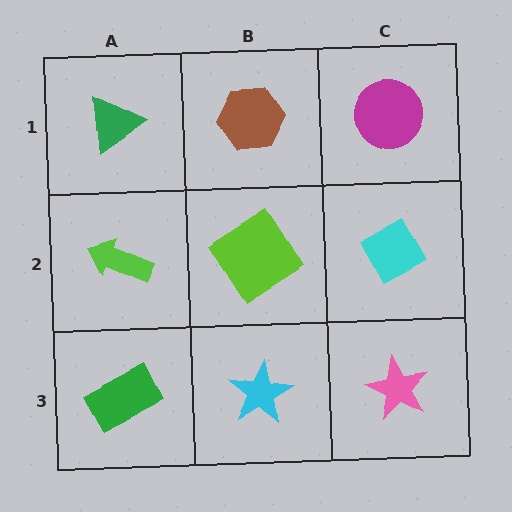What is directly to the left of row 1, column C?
A brown hexagon.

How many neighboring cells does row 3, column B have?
3.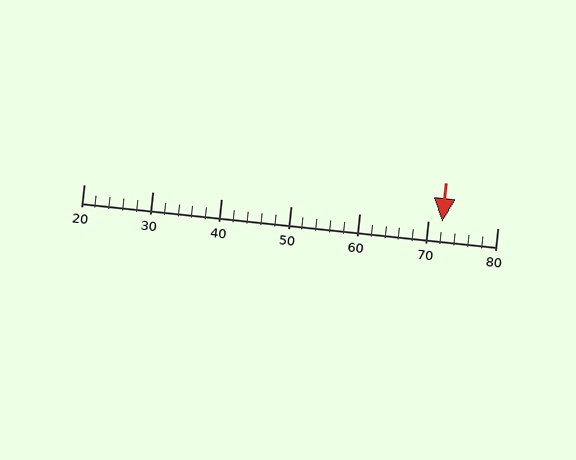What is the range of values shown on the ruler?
The ruler shows values from 20 to 80.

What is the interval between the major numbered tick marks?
The major tick marks are spaced 10 units apart.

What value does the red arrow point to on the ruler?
The red arrow points to approximately 72.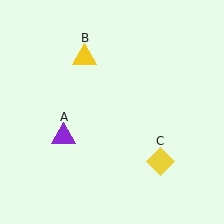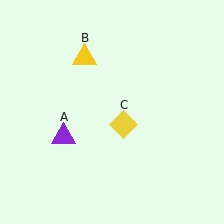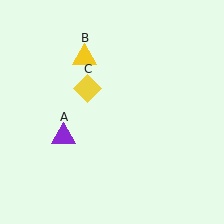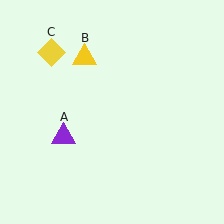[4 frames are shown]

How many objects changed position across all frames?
1 object changed position: yellow diamond (object C).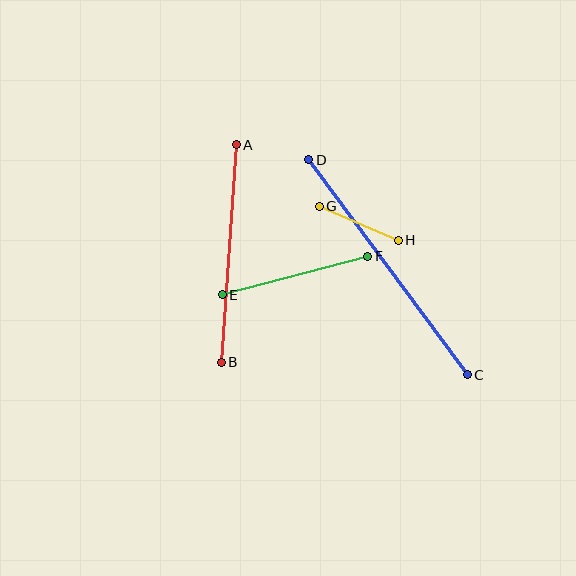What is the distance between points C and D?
The distance is approximately 267 pixels.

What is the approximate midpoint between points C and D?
The midpoint is at approximately (388, 267) pixels.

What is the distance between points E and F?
The distance is approximately 150 pixels.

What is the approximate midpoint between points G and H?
The midpoint is at approximately (359, 223) pixels.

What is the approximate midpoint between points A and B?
The midpoint is at approximately (229, 254) pixels.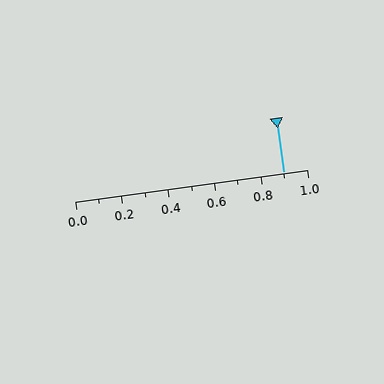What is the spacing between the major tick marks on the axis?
The major ticks are spaced 0.2 apart.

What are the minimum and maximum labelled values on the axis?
The axis runs from 0.0 to 1.0.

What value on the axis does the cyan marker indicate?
The marker indicates approximately 0.9.